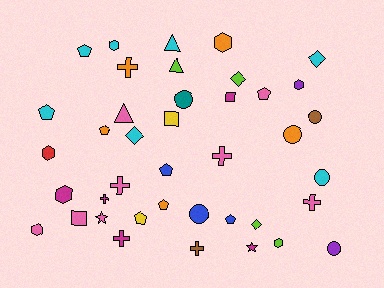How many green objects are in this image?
There are no green objects.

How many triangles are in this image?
There are 3 triangles.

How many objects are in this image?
There are 40 objects.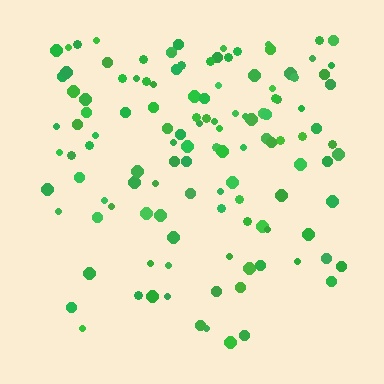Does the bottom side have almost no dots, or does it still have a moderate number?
Still a moderate number, just noticeably fewer than the top.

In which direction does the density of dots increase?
From bottom to top, with the top side densest.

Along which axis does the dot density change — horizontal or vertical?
Vertical.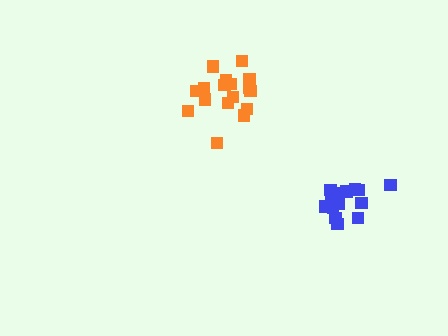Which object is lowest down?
The blue cluster is bottommost.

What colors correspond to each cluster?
The clusters are colored: orange, blue.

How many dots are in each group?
Group 1: 17 dots, Group 2: 16 dots (33 total).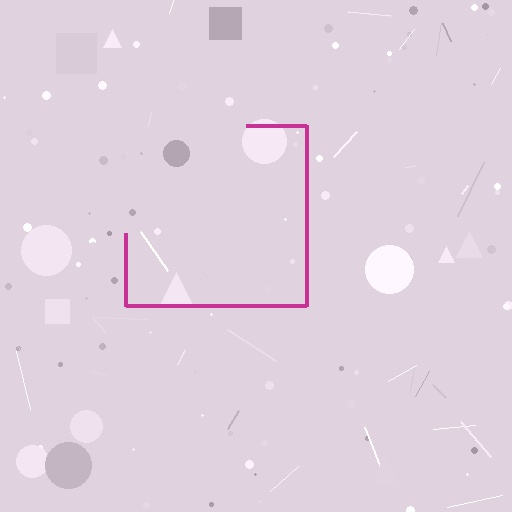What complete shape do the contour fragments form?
The contour fragments form a square.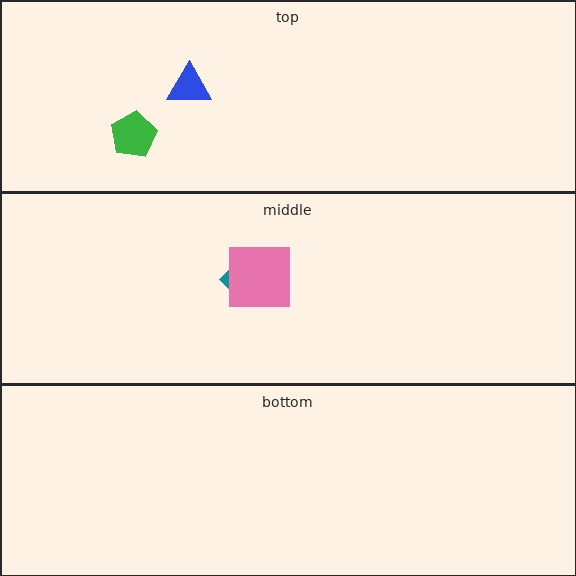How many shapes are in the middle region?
2.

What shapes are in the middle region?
The teal diamond, the pink square.